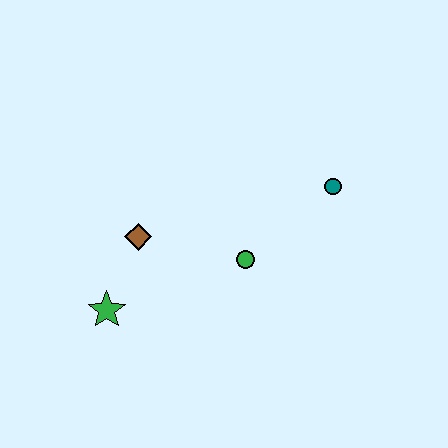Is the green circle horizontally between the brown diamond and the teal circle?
Yes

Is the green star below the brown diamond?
Yes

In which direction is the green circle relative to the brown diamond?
The green circle is to the right of the brown diamond.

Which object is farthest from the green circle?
The green star is farthest from the green circle.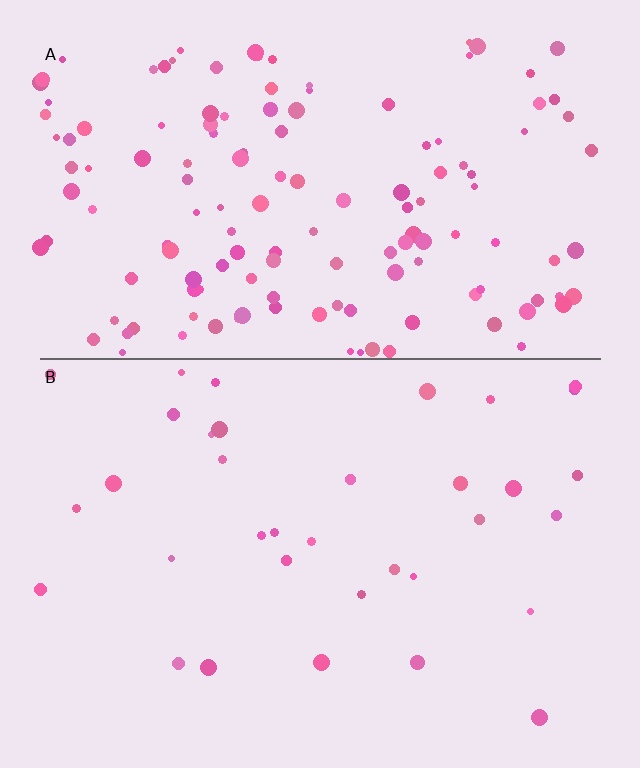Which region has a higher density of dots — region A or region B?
A (the top).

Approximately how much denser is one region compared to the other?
Approximately 4.0× — region A over region B.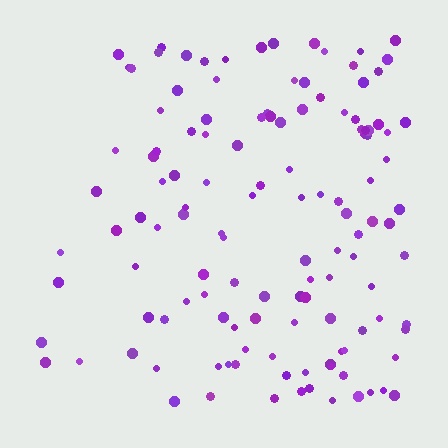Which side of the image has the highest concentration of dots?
The right.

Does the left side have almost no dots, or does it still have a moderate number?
Still a moderate number, just noticeably fewer than the right.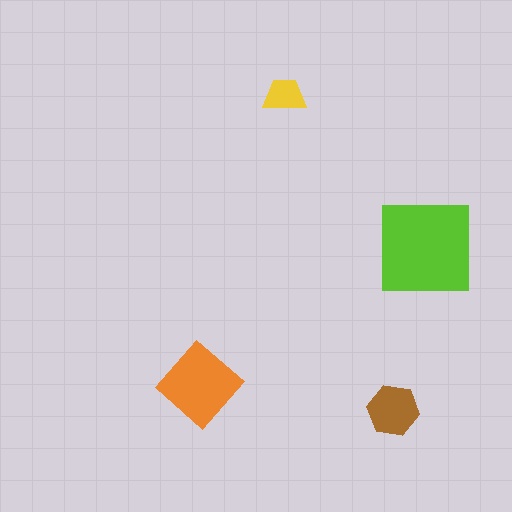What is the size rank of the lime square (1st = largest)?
1st.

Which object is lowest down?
The brown hexagon is bottommost.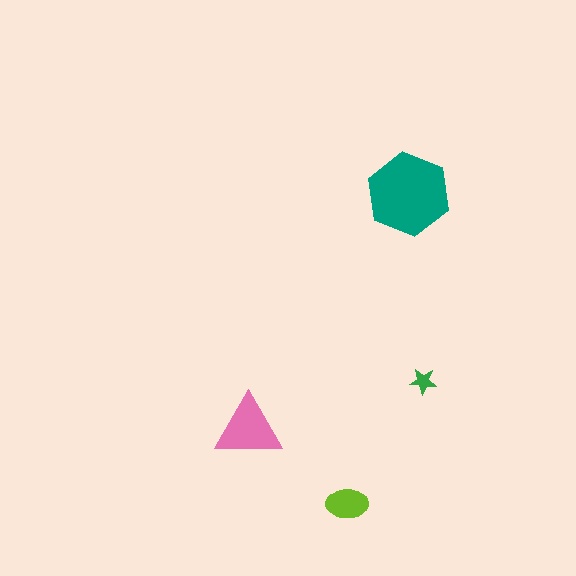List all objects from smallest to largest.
The green star, the lime ellipse, the pink triangle, the teal hexagon.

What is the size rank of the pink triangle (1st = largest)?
2nd.